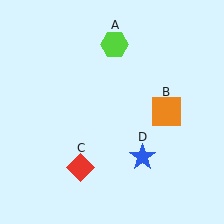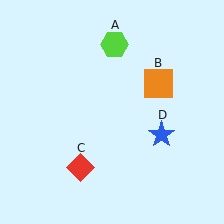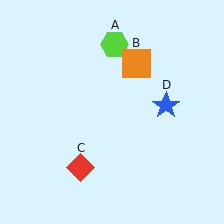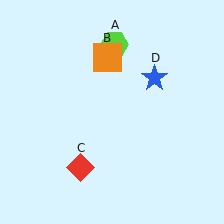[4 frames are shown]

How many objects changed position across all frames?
2 objects changed position: orange square (object B), blue star (object D).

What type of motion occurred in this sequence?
The orange square (object B), blue star (object D) rotated counterclockwise around the center of the scene.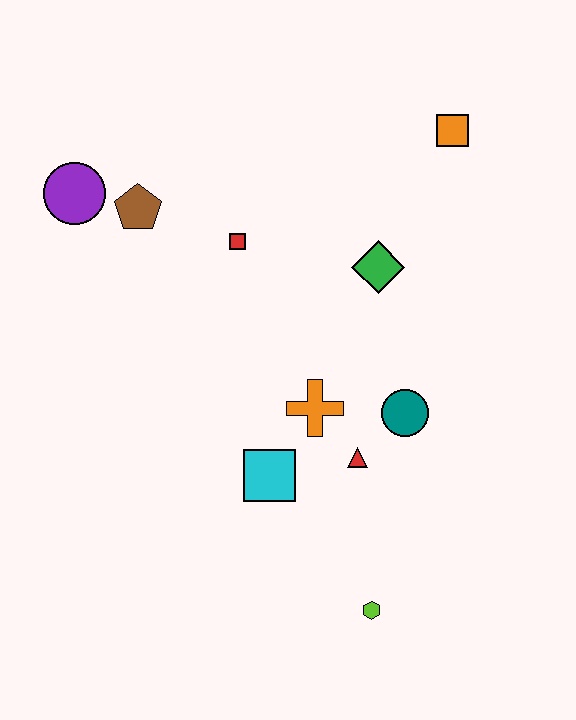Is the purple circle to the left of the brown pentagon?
Yes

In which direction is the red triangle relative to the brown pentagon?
The red triangle is below the brown pentagon.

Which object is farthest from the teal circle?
The purple circle is farthest from the teal circle.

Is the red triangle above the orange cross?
No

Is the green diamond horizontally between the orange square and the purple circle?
Yes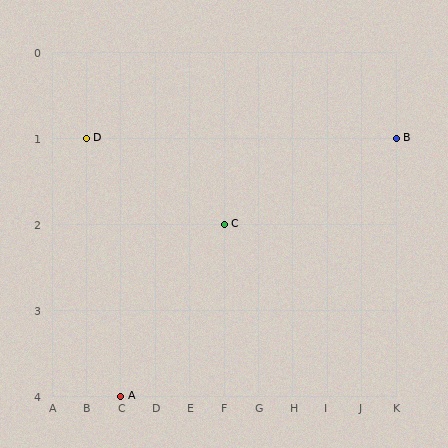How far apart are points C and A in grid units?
Points C and A are 3 columns and 2 rows apart (about 3.6 grid units diagonally).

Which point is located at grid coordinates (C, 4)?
Point A is at (C, 4).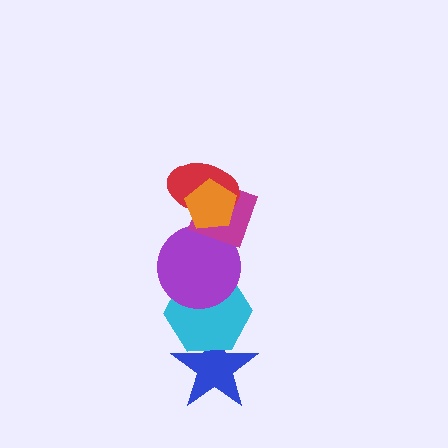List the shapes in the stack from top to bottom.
From top to bottom: the orange pentagon, the red ellipse, the magenta diamond, the purple circle, the cyan hexagon, the blue star.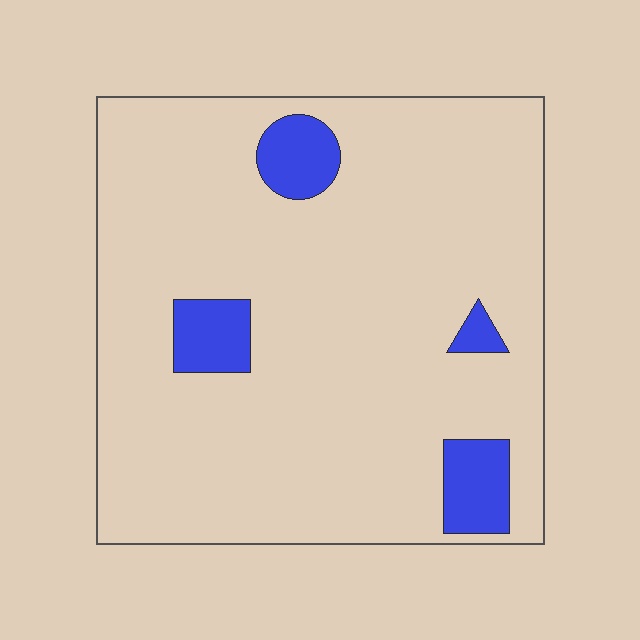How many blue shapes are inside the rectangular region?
4.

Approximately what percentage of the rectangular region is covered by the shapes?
Approximately 10%.